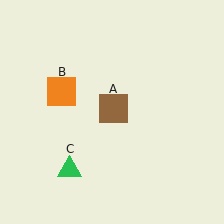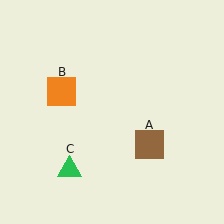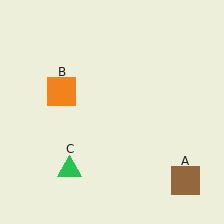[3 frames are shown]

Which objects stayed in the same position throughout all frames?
Orange square (object B) and green triangle (object C) remained stationary.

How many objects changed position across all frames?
1 object changed position: brown square (object A).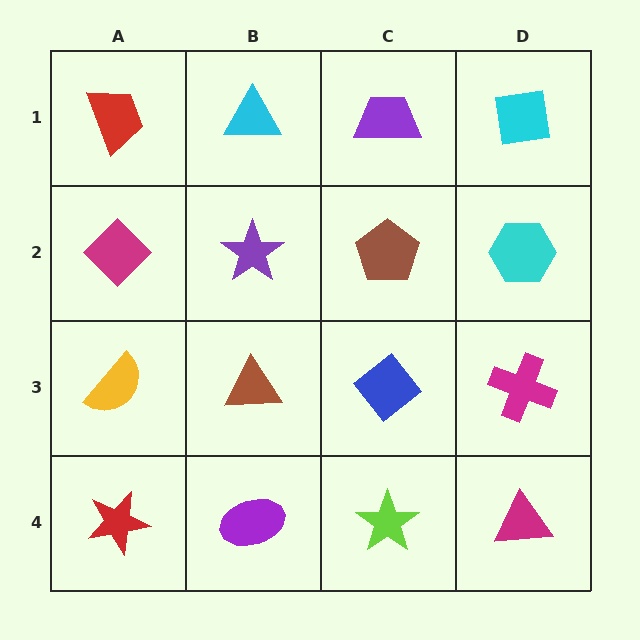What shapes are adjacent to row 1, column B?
A purple star (row 2, column B), a red trapezoid (row 1, column A), a purple trapezoid (row 1, column C).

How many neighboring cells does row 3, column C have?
4.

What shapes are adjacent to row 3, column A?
A magenta diamond (row 2, column A), a red star (row 4, column A), a brown triangle (row 3, column B).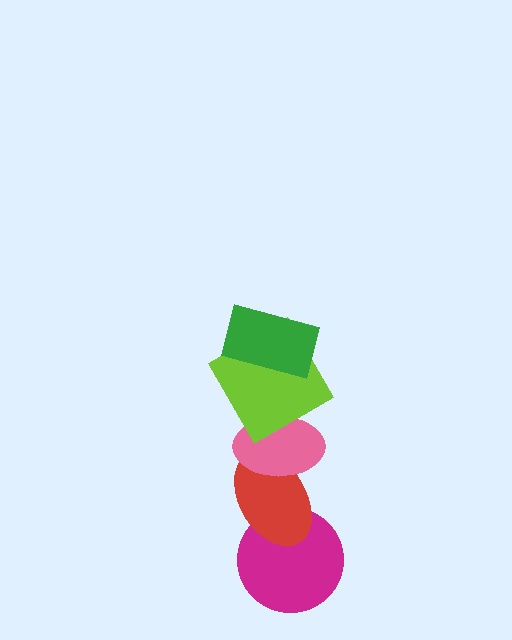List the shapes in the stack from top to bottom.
From top to bottom: the green rectangle, the lime square, the pink ellipse, the red ellipse, the magenta circle.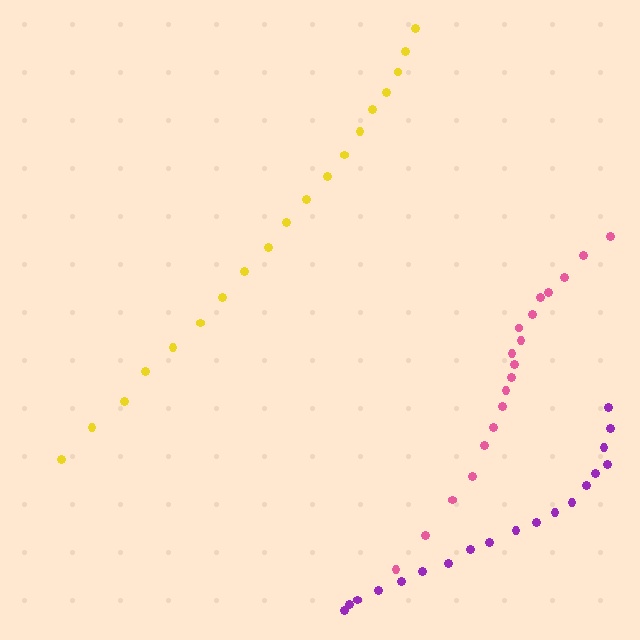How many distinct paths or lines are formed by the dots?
There are 3 distinct paths.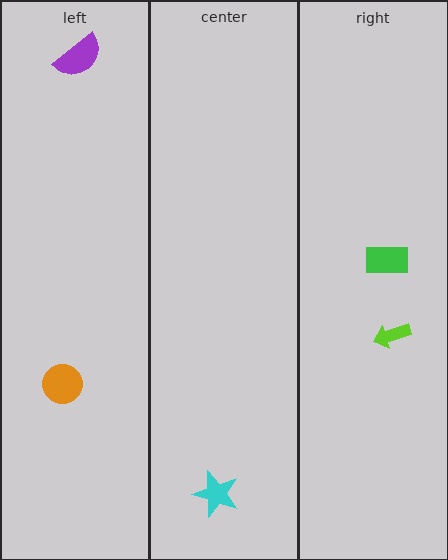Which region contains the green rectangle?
The right region.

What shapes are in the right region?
The lime arrow, the green rectangle.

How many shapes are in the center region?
1.